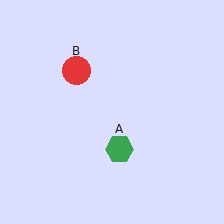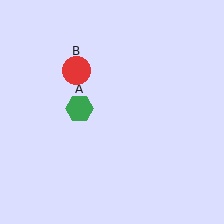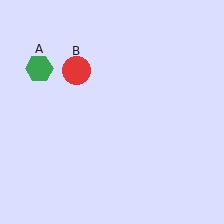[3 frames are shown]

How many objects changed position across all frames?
1 object changed position: green hexagon (object A).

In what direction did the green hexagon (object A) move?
The green hexagon (object A) moved up and to the left.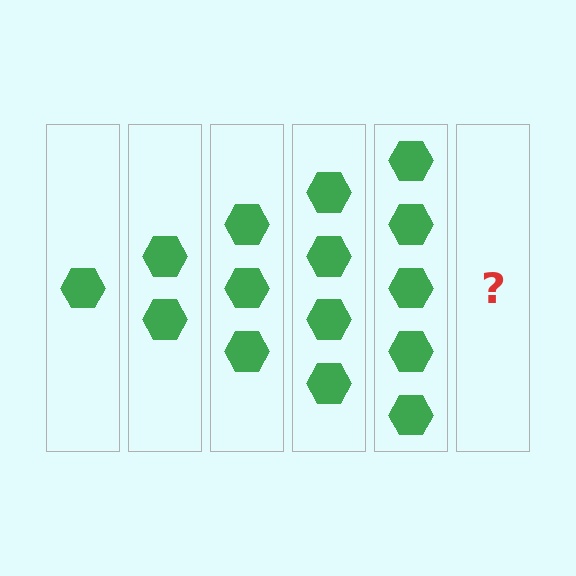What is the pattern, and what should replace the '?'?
The pattern is that each step adds one more hexagon. The '?' should be 6 hexagons.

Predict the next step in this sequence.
The next step is 6 hexagons.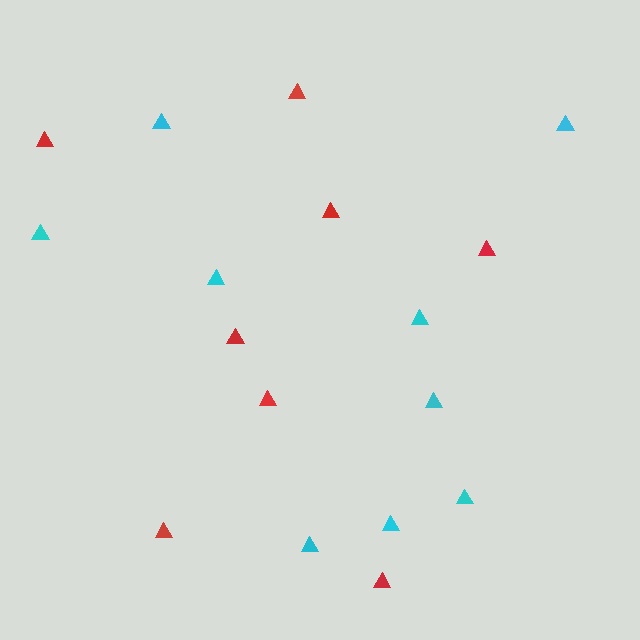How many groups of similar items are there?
There are 2 groups: one group of red triangles (8) and one group of cyan triangles (9).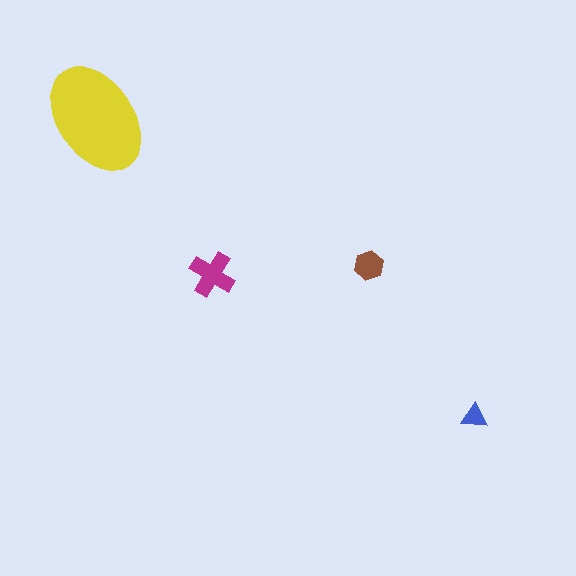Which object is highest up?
The yellow ellipse is topmost.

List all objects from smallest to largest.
The blue triangle, the brown hexagon, the magenta cross, the yellow ellipse.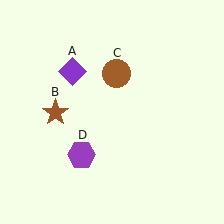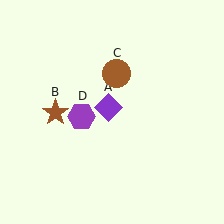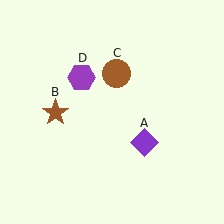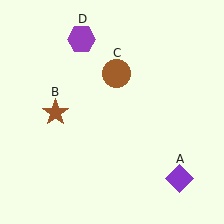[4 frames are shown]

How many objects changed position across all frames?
2 objects changed position: purple diamond (object A), purple hexagon (object D).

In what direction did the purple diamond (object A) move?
The purple diamond (object A) moved down and to the right.